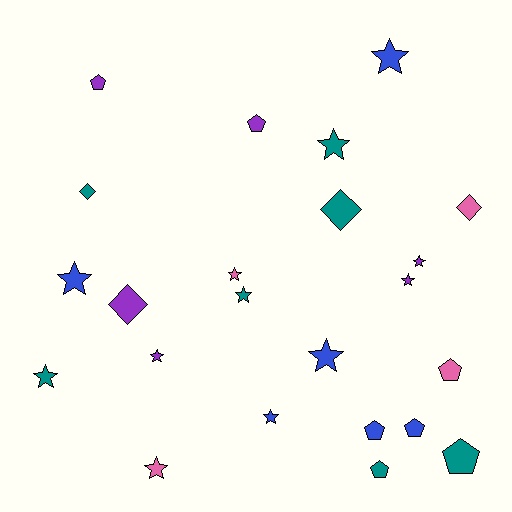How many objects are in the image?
There are 23 objects.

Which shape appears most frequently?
Star, with 12 objects.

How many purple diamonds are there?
There is 1 purple diamond.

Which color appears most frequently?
Teal, with 7 objects.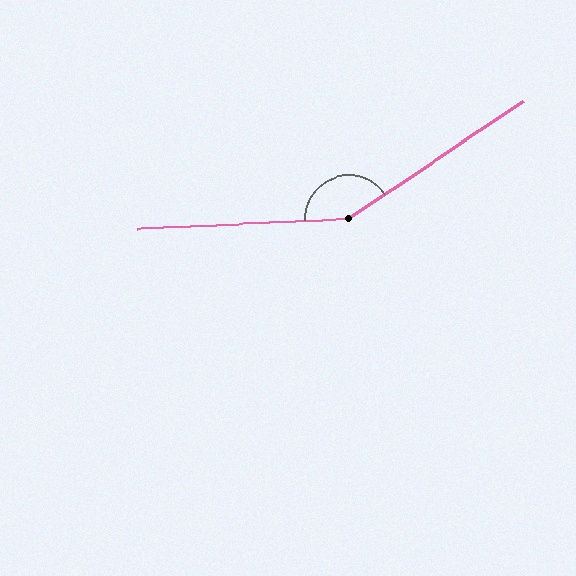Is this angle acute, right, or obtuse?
It is obtuse.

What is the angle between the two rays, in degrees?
Approximately 149 degrees.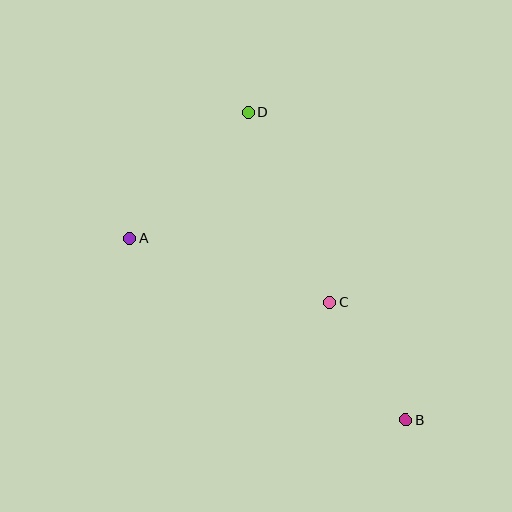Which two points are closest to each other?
Points B and C are closest to each other.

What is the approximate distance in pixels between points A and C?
The distance between A and C is approximately 210 pixels.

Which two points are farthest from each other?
Points B and D are farthest from each other.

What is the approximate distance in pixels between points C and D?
The distance between C and D is approximately 207 pixels.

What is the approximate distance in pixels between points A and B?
The distance between A and B is approximately 331 pixels.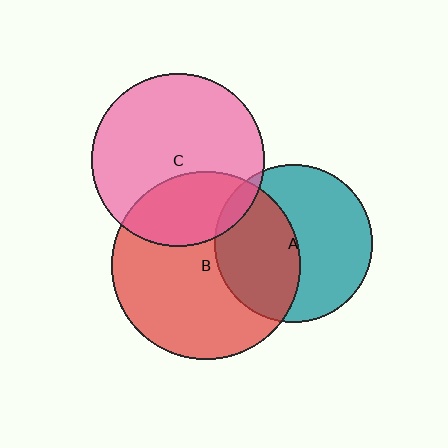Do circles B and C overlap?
Yes.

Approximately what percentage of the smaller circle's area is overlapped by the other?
Approximately 30%.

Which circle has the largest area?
Circle B (red).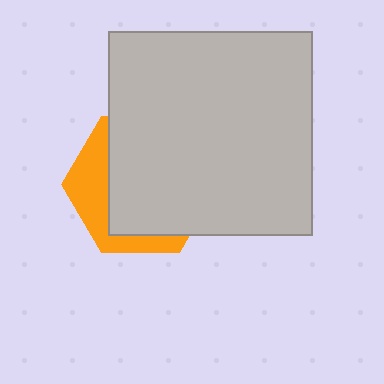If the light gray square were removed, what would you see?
You would see the complete orange hexagon.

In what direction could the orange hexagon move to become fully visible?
The orange hexagon could move toward the lower-left. That would shift it out from behind the light gray square entirely.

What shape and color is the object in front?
The object in front is a light gray square.